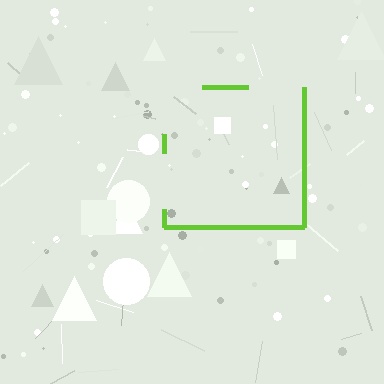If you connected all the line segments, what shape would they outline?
They would outline a square.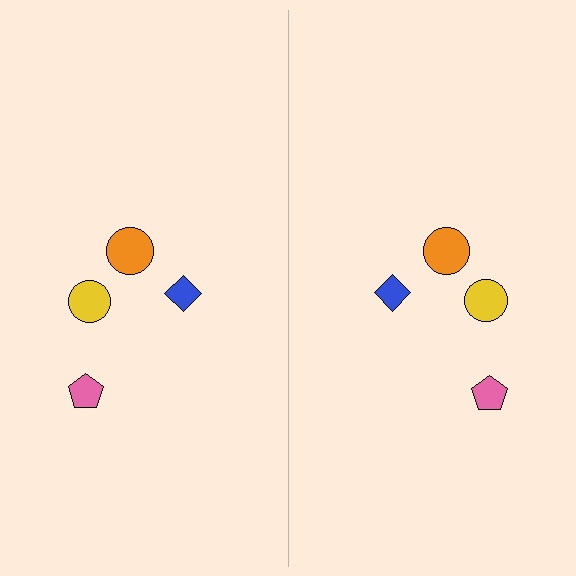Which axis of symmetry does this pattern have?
The pattern has a vertical axis of symmetry running through the center of the image.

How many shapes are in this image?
There are 8 shapes in this image.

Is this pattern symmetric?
Yes, this pattern has bilateral (reflection) symmetry.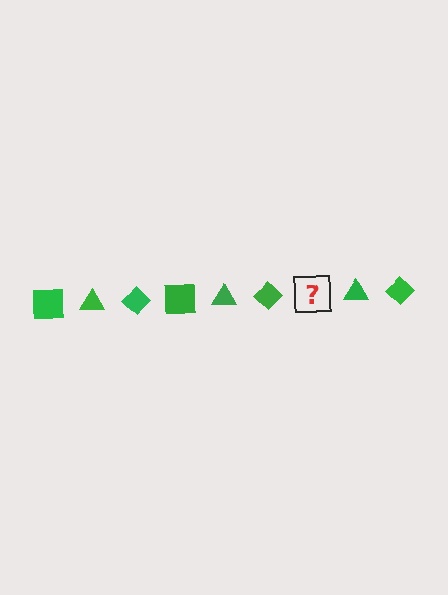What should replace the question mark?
The question mark should be replaced with a green square.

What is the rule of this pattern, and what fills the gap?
The rule is that the pattern cycles through square, triangle, diamond shapes in green. The gap should be filled with a green square.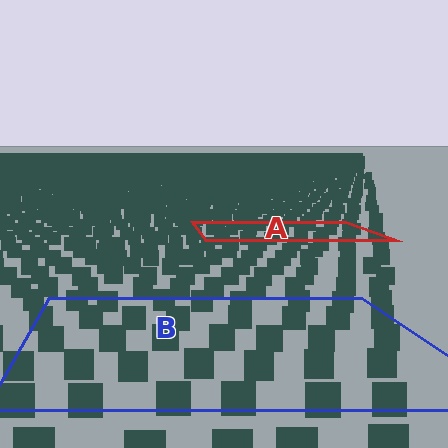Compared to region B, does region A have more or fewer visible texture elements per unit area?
Region A has more texture elements per unit area — they are packed more densely because it is farther away.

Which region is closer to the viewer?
Region B is closer. The texture elements there are larger and more spread out.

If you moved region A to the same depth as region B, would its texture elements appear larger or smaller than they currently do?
They would appear larger. At a closer depth, the same texture elements are projected at a bigger on-screen size.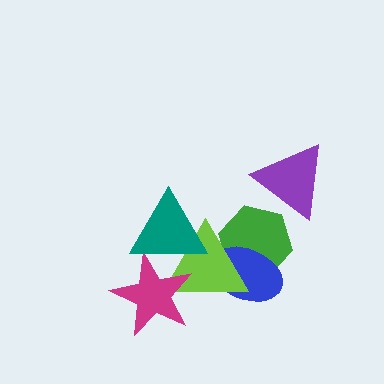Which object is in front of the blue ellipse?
The lime triangle is in front of the blue ellipse.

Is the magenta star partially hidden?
Yes, it is partially covered by another shape.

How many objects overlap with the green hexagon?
3 objects overlap with the green hexagon.